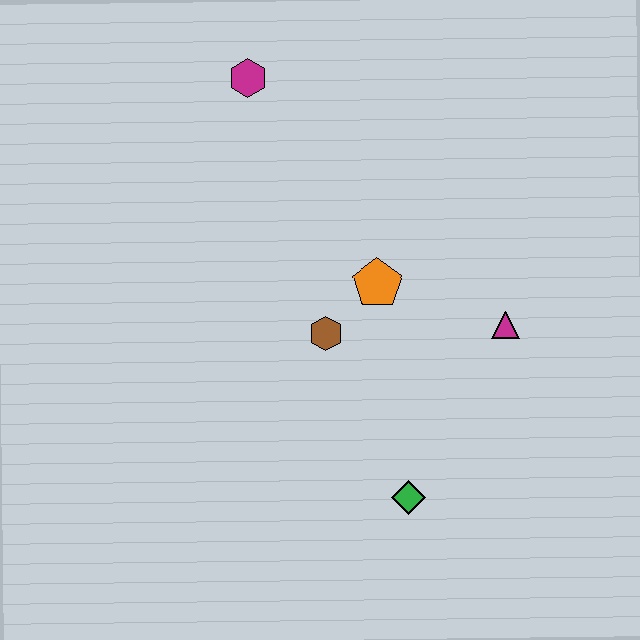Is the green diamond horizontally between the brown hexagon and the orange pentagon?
No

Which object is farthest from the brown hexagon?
The magenta hexagon is farthest from the brown hexagon.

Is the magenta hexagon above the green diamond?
Yes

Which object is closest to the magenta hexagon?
The orange pentagon is closest to the magenta hexagon.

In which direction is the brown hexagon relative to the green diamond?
The brown hexagon is above the green diamond.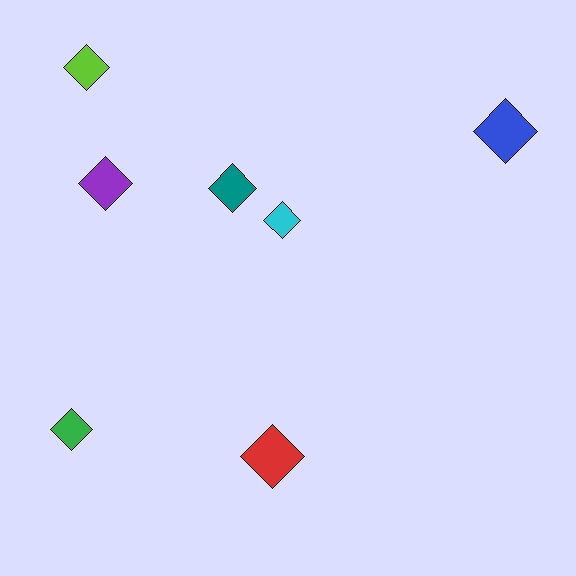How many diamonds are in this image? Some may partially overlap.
There are 7 diamonds.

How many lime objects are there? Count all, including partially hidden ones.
There is 1 lime object.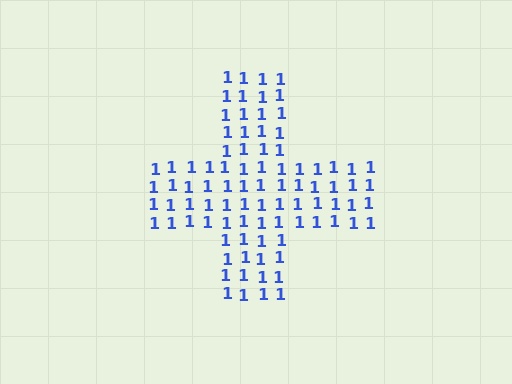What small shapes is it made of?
It is made of small digit 1's.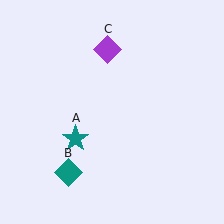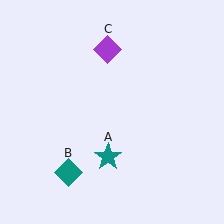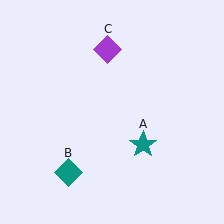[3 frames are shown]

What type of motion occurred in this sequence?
The teal star (object A) rotated counterclockwise around the center of the scene.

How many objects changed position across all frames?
1 object changed position: teal star (object A).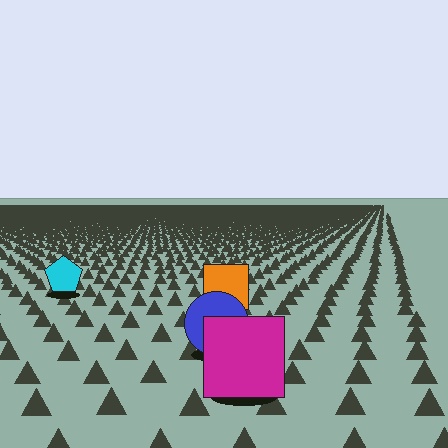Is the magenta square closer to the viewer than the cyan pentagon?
Yes. The magenta square is closer — you can tell from the texture gradient: the ground texture is coarser near it.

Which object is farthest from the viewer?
The cyan pentagon is farthest from the viewer. It appears smaller and the ground texture around it is denser.